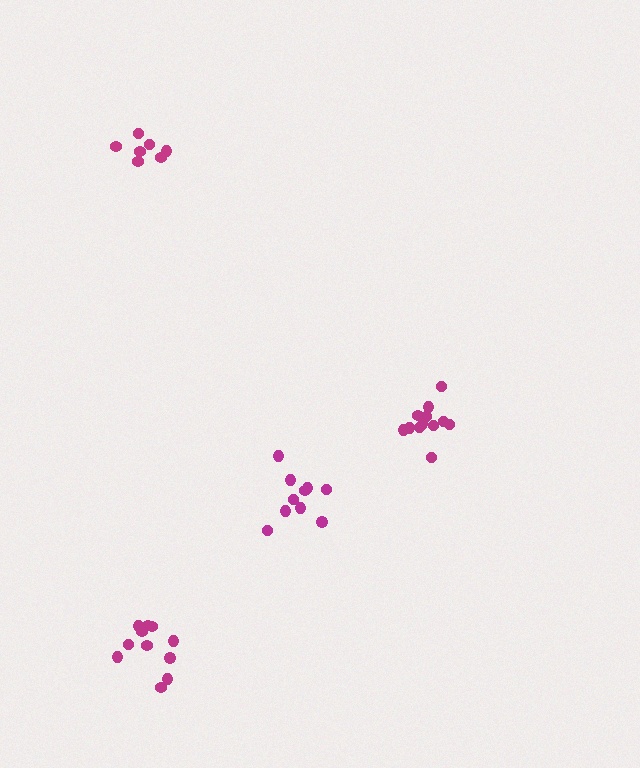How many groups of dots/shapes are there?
There are 4 groups.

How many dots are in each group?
Group 1: 7 dots, Group 2: 10 dots, Group 3: 12 dots, Group 4: 11 dots (40 total).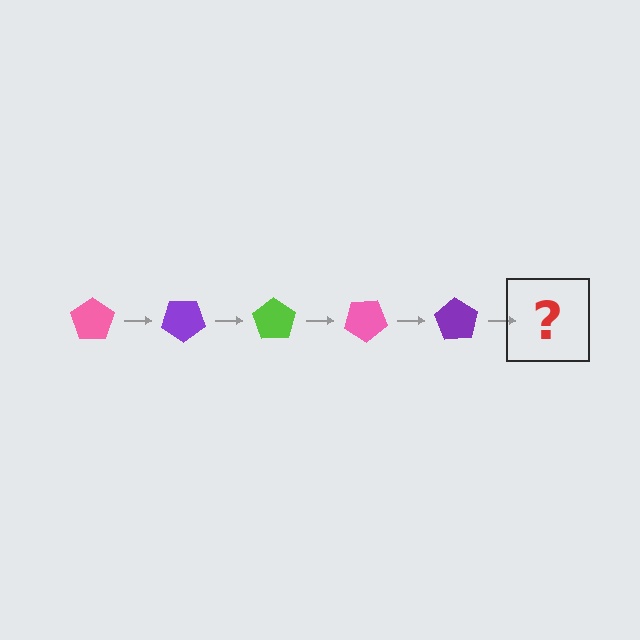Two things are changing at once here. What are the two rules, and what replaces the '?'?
The two rules are that it rotates 35 degrees each step and the color cycles through pink, purple, and lime. The '?' should be a lime pentagon, rotated 175 degrees from the start.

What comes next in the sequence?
The next element should be a lime pentagon, rotated 175 degrees from the start.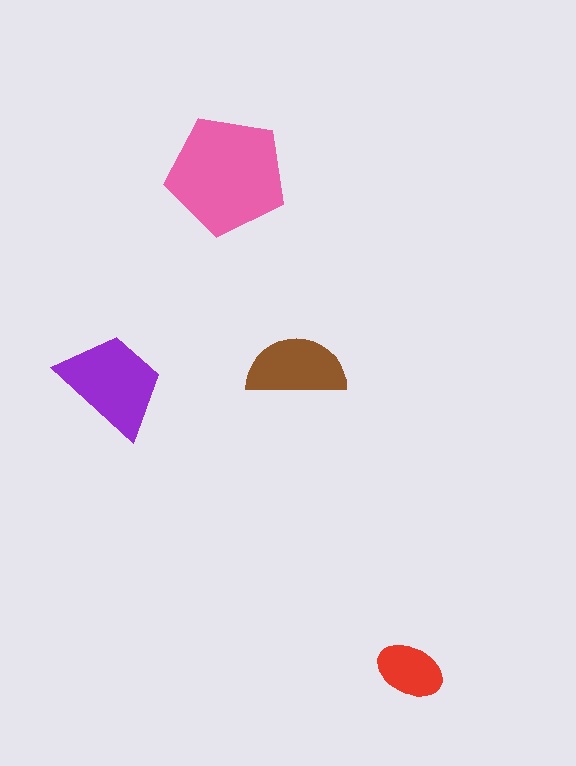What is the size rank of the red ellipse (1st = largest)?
4th.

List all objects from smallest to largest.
The red ellipse, the brown semicircle, the purple trapezoid, the pink pentagon.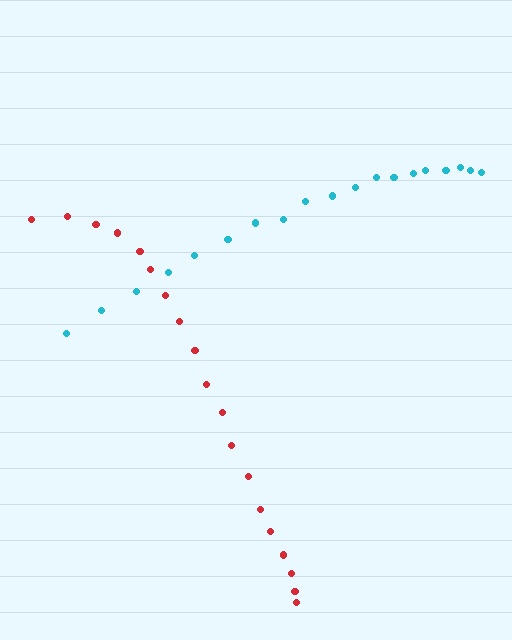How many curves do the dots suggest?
There are 2 distinct paths.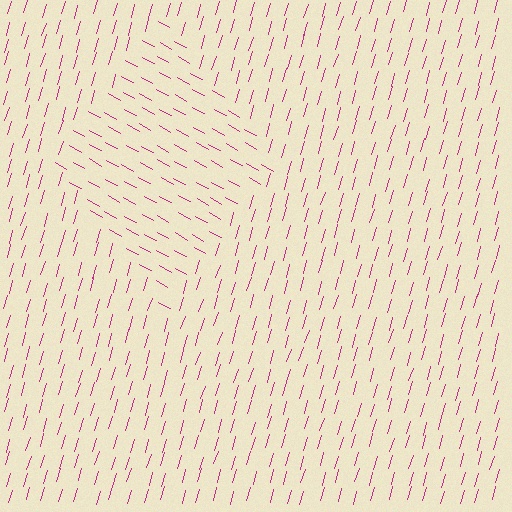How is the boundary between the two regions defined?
The boundary is defined purely by a change in line orientation (approximately 77 degrees difference). All lines are the same color and thickness.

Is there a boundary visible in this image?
Yes, there is a texture boundary formed by a change in line orientation.